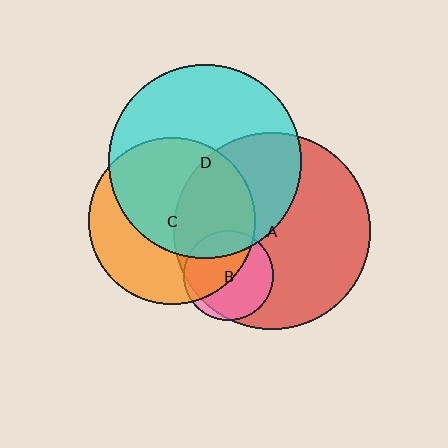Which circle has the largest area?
Circle A (red).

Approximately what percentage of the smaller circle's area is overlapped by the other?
Approximately 20%.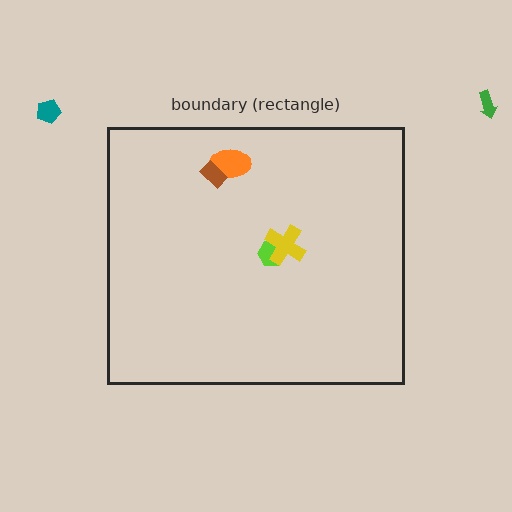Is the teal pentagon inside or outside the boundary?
Outside.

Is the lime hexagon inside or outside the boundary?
Inside.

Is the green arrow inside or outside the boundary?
Outside.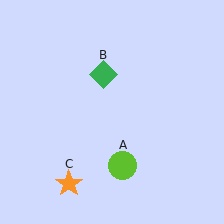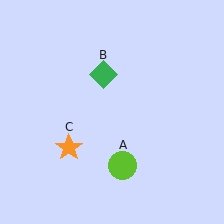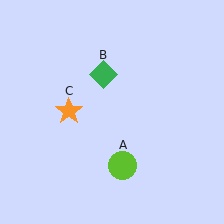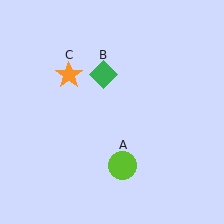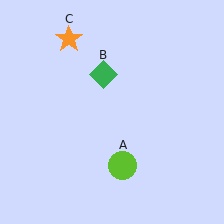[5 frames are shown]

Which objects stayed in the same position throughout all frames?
Lime circle (object A) and green diamond (object B) remained stationary.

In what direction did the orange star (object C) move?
The orange star (object C) moved up.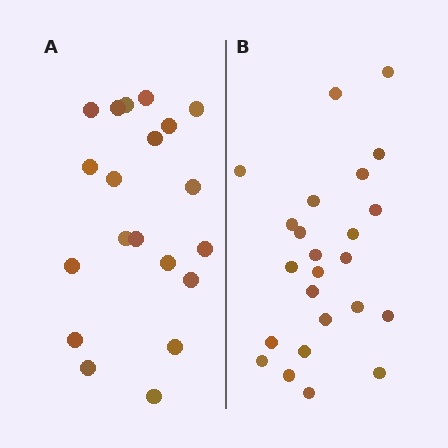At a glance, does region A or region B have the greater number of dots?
Region B (the right region) has more dots.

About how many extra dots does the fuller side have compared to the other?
Region B has about 4 more dots than region A.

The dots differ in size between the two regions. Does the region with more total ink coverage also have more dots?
No. Region A has more total ink coverage because its dots are larger, but region B actually contains more individual dots. Total area can be misleading — the number of items is what matters here.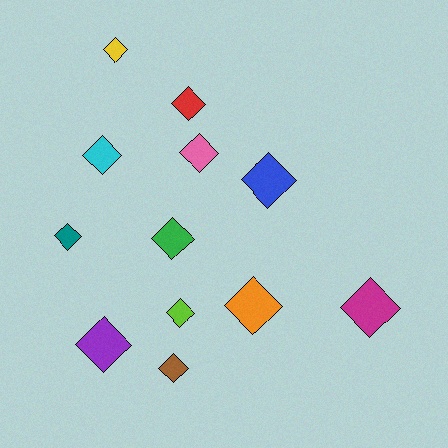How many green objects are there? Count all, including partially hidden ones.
There is 1 green object.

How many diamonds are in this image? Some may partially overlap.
There are 12 diamonds.